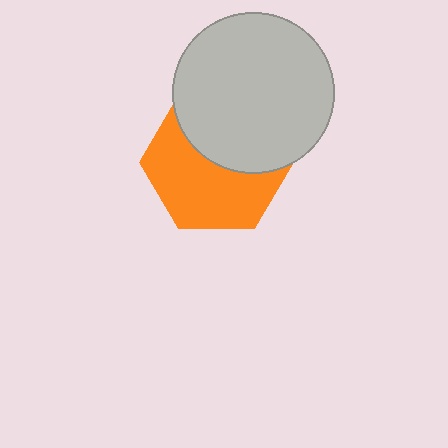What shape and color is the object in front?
The object in front is a light gray circle.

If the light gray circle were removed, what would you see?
You would see the complete orange hexagon.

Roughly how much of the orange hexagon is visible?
About half of it is visible (roughly 57%).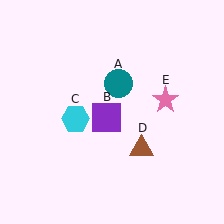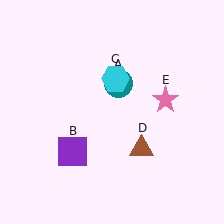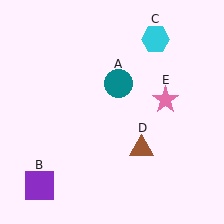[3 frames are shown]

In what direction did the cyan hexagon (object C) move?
The cyan hexagon (object C) moved up and to the right.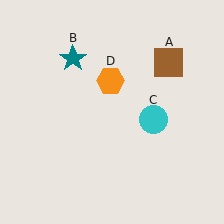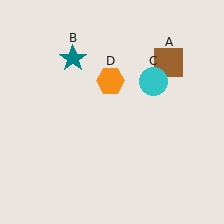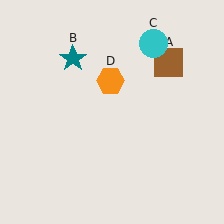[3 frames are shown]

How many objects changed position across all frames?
1 object changed position: cyan circle (object C).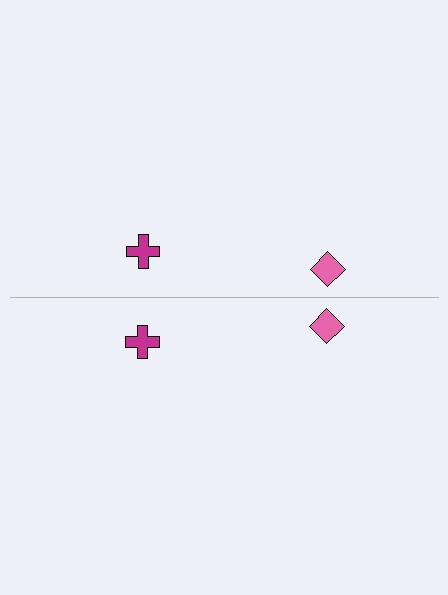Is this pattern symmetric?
Yes, this pattern has bilateral (reflection) symmetry.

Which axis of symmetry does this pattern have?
The pattern has a horizontal axis of symmetry running through the center of the image.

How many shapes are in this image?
There are 4 shapes in this image.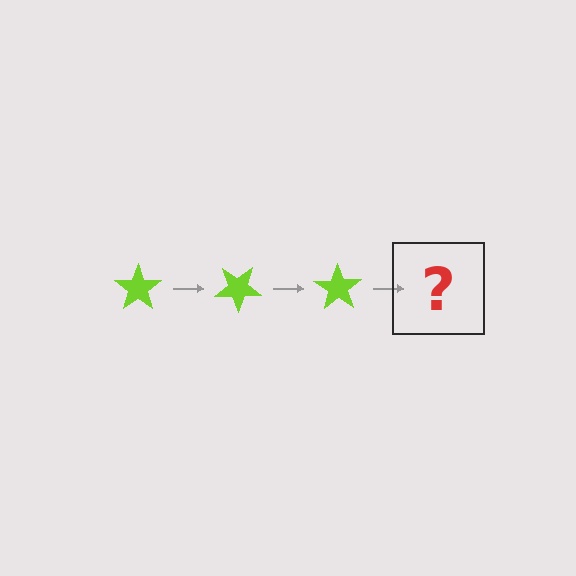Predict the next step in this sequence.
The next step is a lime star rotated 105 degrees.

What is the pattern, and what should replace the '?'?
The pattern is that the star rotates 35 degrees each step. The '?' should be a lime star rotated 105 degrees.